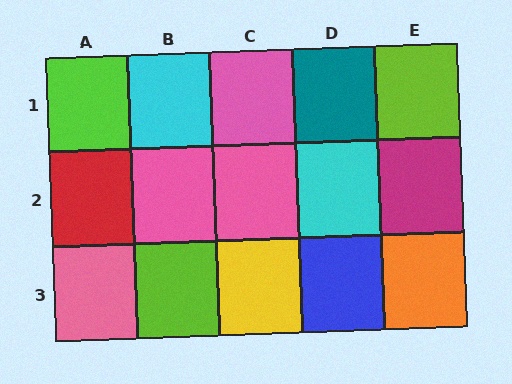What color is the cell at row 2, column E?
Magenta.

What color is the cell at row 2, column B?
Pink.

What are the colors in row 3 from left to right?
Pink, lime, yellow, blue, orange.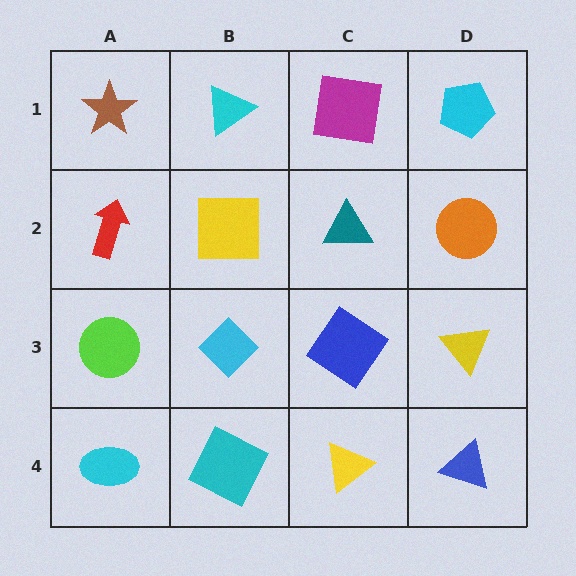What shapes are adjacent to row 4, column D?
A yellow triangle (row 3, column D), a yellow triangle (row 4, column C).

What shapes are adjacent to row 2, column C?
A magenta square (row 1, column C), a blue diamond (row 3, column C), a yellow square (row 2, column B), an orange circle (row 2, column D).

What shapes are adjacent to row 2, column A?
A brown star (row 1, column A), a lime circle (row 3, column A), a yellow square (row 2, column B).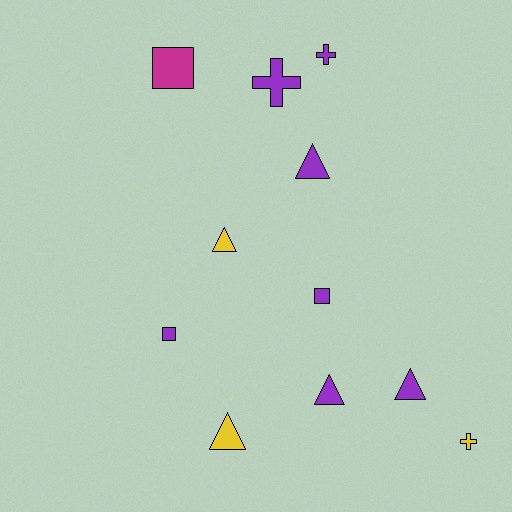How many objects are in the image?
There are 11 objects.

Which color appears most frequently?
Purple, with 7 objects.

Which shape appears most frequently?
Triangle, with 5 objects.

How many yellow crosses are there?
There is 1 yellow cross.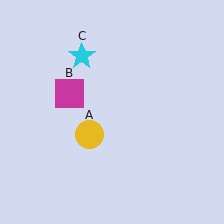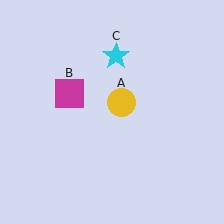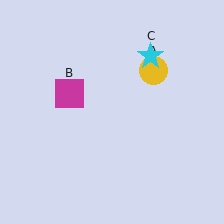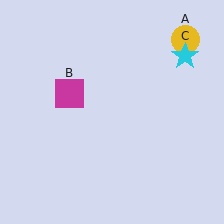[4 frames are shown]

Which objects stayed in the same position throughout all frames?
Magenta square (object B) remained stationary.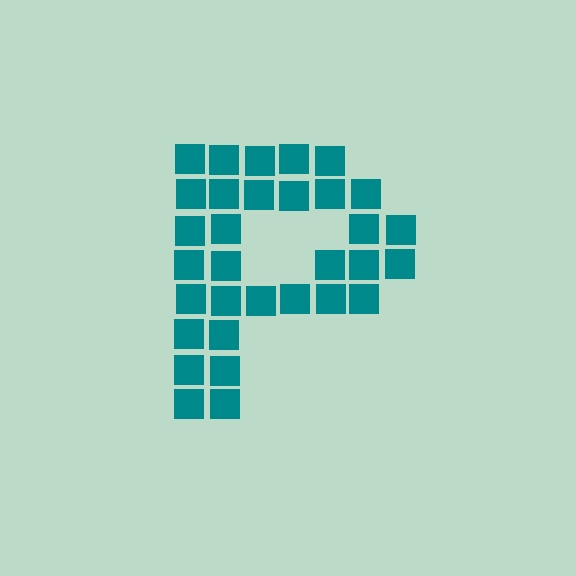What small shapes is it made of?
It is made of small squares.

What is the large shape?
The large shape is the letter P.